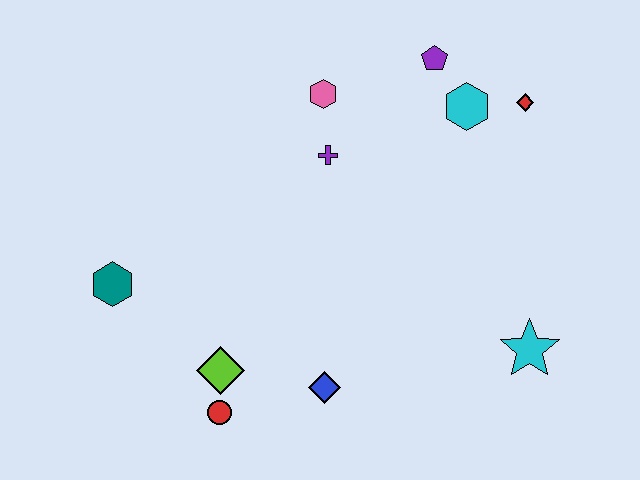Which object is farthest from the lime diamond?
The red diamond is farthest from the lime diamond.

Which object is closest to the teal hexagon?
The lime diamond is closest to the teal hexagon.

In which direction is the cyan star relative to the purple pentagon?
The cyan star is below the purple pentagon.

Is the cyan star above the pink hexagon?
No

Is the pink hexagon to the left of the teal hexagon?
No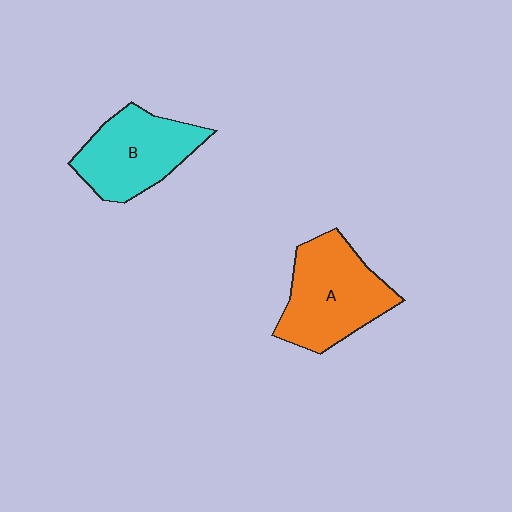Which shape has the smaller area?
Shape B (cyan).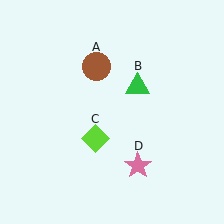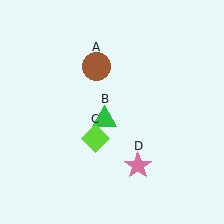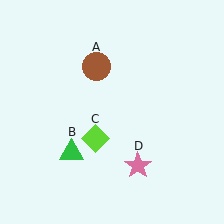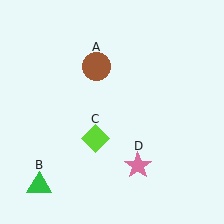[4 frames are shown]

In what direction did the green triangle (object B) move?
The green triangle (object B) moved down and to the left.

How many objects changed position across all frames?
1 object changed position: green triangle (object B).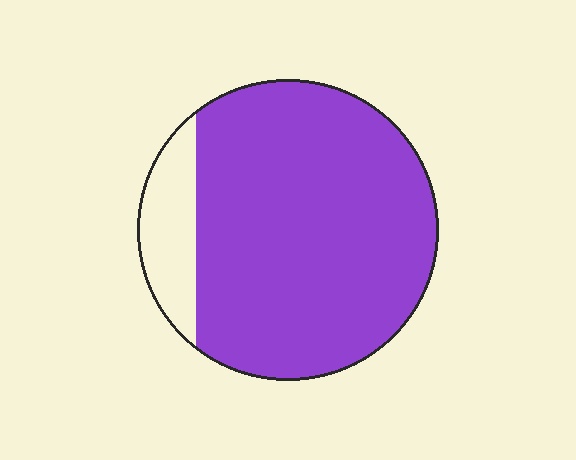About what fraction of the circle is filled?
About seven eighths (7/8).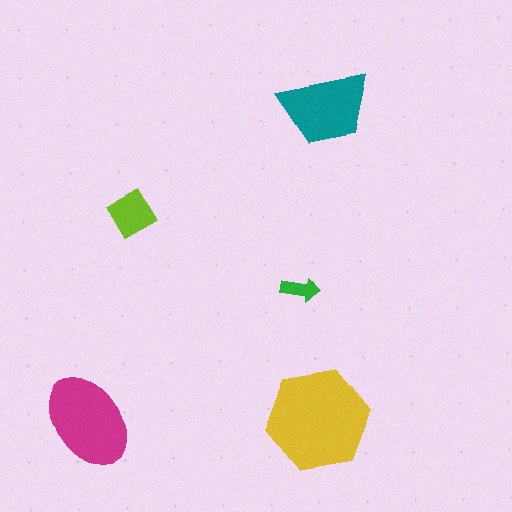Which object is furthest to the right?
The teal trapezoid is rightmost.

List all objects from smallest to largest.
The green arrow, the lime diamond, the teal trapezoid, the magenta ellipse, the yellow hexagon.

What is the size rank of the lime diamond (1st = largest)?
4th.